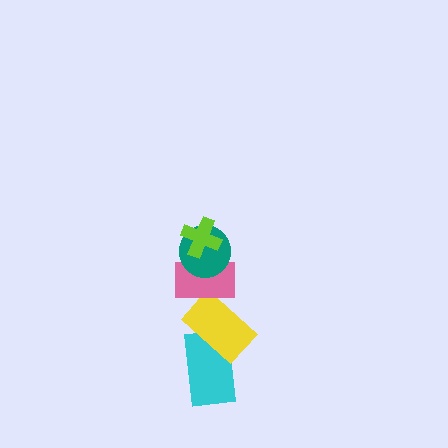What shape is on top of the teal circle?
The lime cross is on top of the teal circle.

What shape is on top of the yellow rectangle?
The pink rectangle is on top of the yellow rectangle.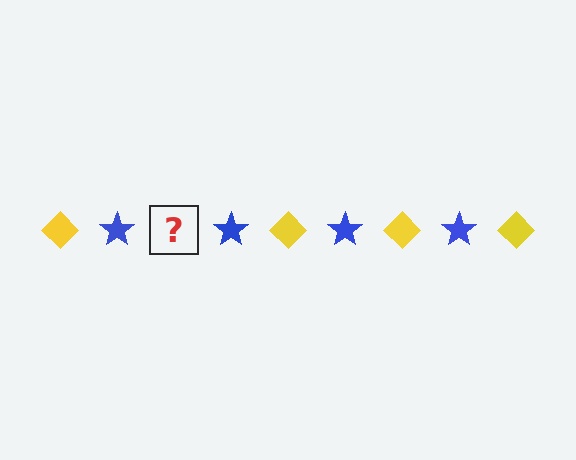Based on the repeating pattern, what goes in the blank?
The blank should be a yellow diamond.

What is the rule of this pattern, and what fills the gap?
The rule is that the pattern alternates between yellow diamond and blue star. The gap should be filled with a yellow diamond.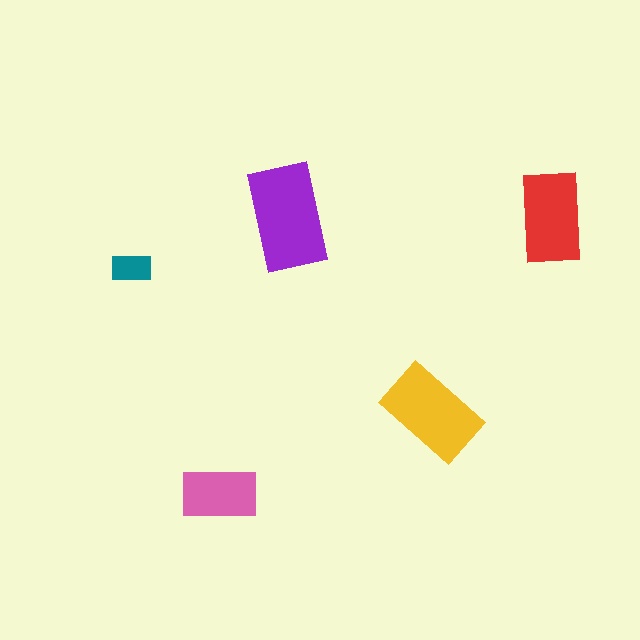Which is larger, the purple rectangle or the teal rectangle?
The purple one.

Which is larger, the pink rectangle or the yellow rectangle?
The yellow one.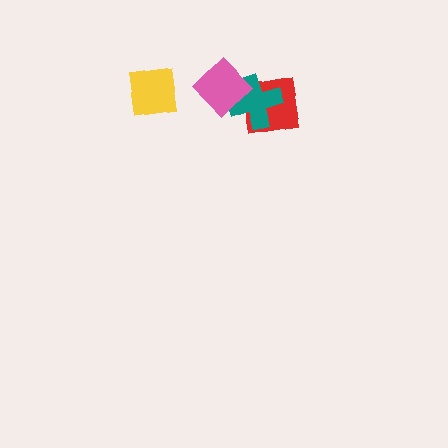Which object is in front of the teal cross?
The pink diamond is in front of the teal cross.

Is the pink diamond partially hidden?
No, no other shape covers it.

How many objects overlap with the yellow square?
0 objects overlap with the yellow square.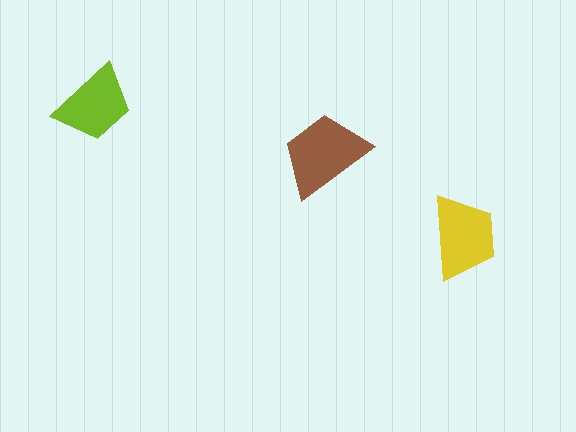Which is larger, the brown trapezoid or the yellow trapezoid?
The brown one.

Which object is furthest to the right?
The yellow trapezoid is rightmost.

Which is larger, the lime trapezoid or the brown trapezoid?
The brown one.